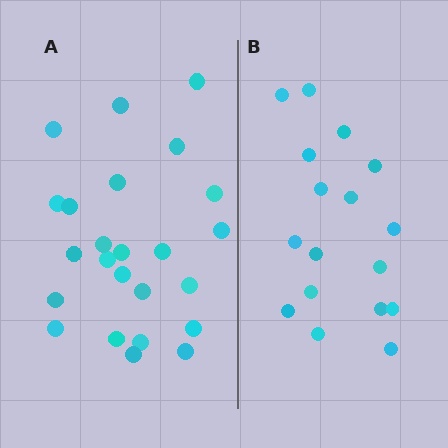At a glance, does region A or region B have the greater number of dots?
Region A (the left region) has more dots.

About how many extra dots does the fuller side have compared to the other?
Region A has roughly 8 or so more dots than region B.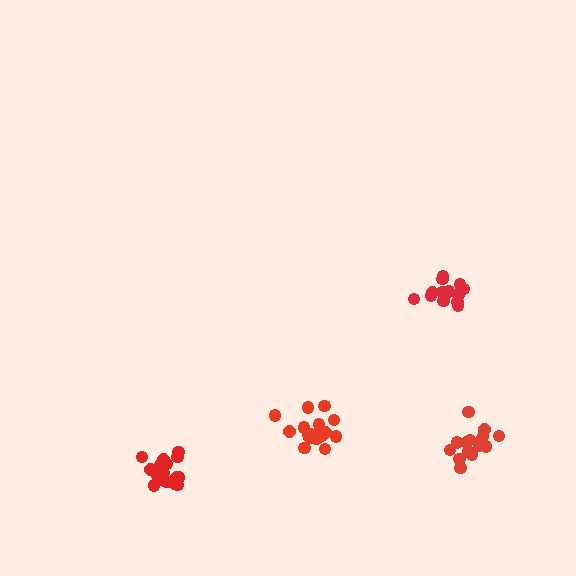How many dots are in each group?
Group 1: 19 dots, Group 2: 16 dots, Group 3: 15 dots, Group 4: 18 dots (68 total).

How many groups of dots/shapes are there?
There are 4 groups.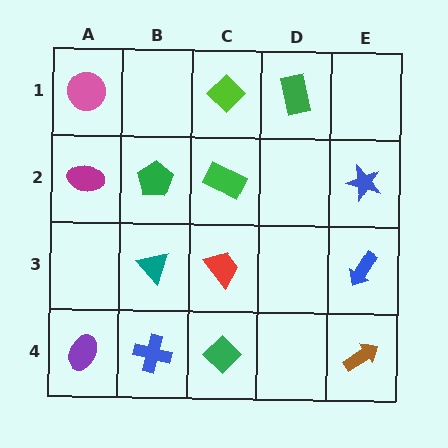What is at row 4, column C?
A green diamond.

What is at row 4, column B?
A blue cross.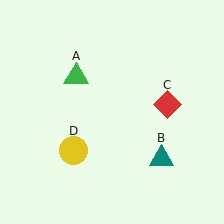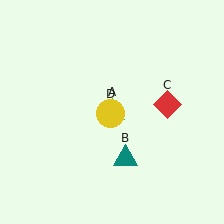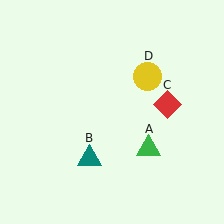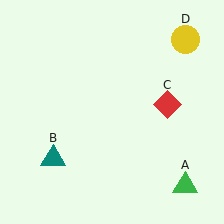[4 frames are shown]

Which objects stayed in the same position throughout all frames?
Red diamond (object C) remained stationary.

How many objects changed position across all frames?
3 objects changed position: green triangle (object A), teal triangle (object B), yellow circle (object D).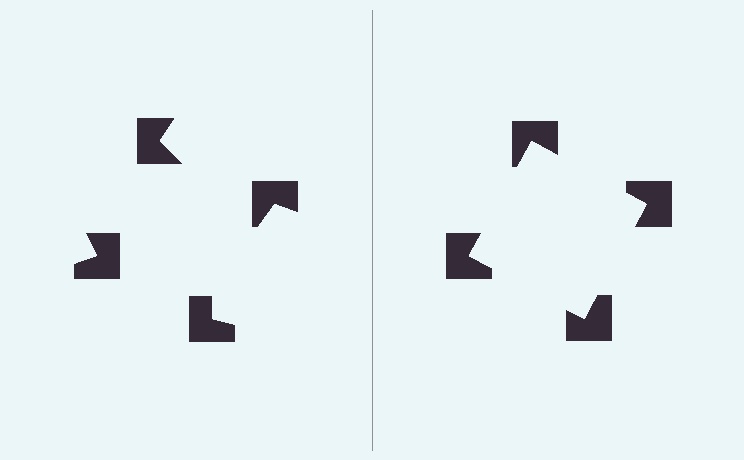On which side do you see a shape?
An illusory square appears on the right side. On the left side the wedge cuts are rotated, so no coherent shape forms.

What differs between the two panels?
The notched squares are positioned identically on both sides; only the wedge orientations differ. On the right they align to a square; on the left they are misaligned.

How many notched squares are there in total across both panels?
8 — 4 on each side.